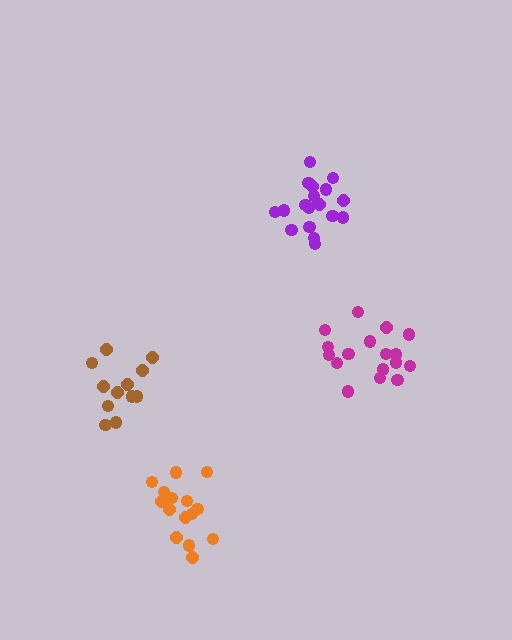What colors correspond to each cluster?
The clusters are colored: brown, purple, magenta, orange.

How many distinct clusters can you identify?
There are 4 distinct clusters.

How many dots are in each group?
Group 1: 12 dots, Group 2: 18 dots, Group 3: 17 dots, Group 4: 15 dots (62 total).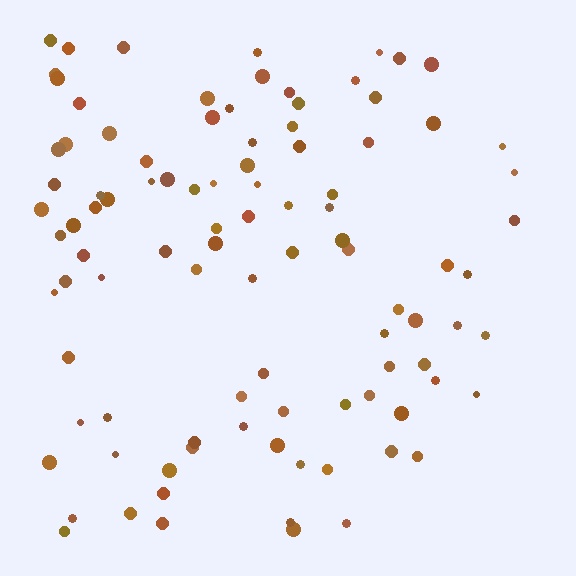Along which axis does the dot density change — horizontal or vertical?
Horizontal.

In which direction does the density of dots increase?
From right to left, with the left side densest.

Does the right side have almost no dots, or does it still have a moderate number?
Still a moderate number, just noticeably fewer than the left.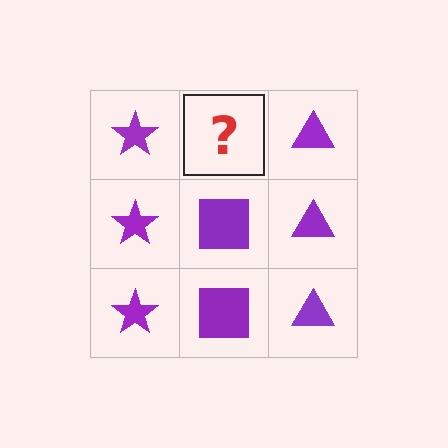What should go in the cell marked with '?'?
The missing cell should contain a purple square.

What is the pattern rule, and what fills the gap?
The rule is that each column has a consistent shape. The gap should be filled with a purple square.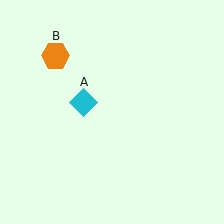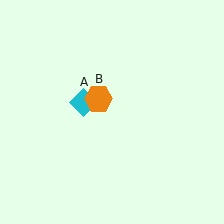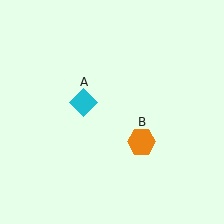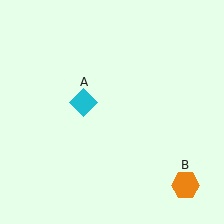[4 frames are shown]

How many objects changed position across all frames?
1 object changed position: orange hexagon (object B).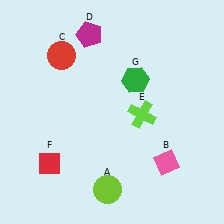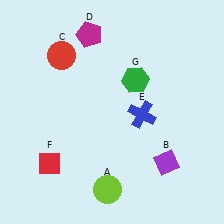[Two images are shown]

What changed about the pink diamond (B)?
In Image 1, B is pink. In Image 2, it changed to purple.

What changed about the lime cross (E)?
In Image 1, E is lime. In Image 2, it changed to blue.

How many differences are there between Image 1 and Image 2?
There are 2 differences between the two images.